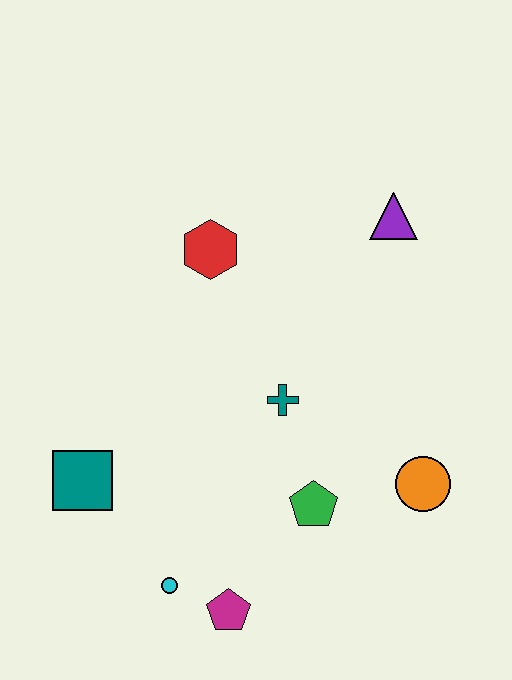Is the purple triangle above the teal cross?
Yes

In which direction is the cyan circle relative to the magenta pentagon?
The cyan circle is to the left of the magenta pentagon.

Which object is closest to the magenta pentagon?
The cyan circle is closest to the magenta pentagon.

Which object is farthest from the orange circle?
The teal square is farthest from the orange circle.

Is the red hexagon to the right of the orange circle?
No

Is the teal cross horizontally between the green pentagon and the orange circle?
No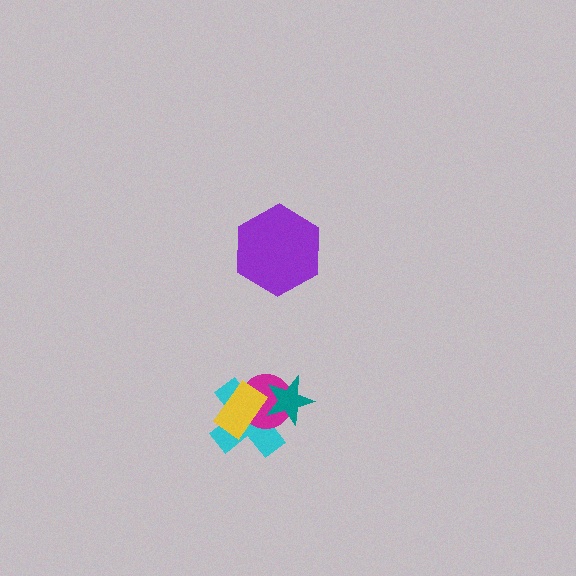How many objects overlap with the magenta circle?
3 objects overlap with the magenta circle.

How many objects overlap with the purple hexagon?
0 objects overlap with the purple hexagon.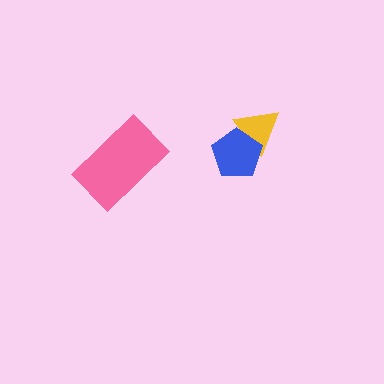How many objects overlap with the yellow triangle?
1 object overlaps with the yellow triangle.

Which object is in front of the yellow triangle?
The blue pentagon is in front of the yellow triangle.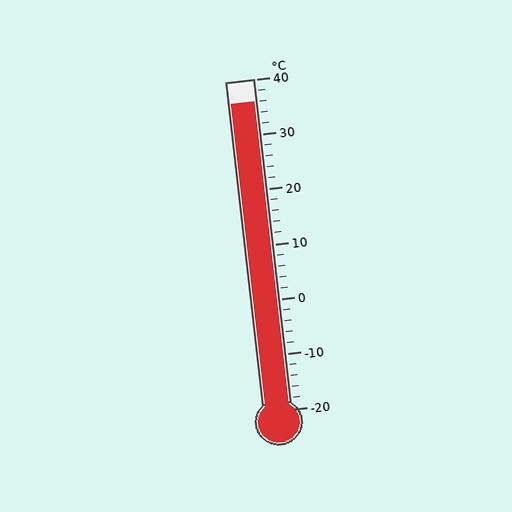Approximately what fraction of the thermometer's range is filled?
The thermometer is filled to approximately 95% of its range.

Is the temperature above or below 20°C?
The temperature is above 20°C.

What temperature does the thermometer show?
The thermometer shows approximately 36°C.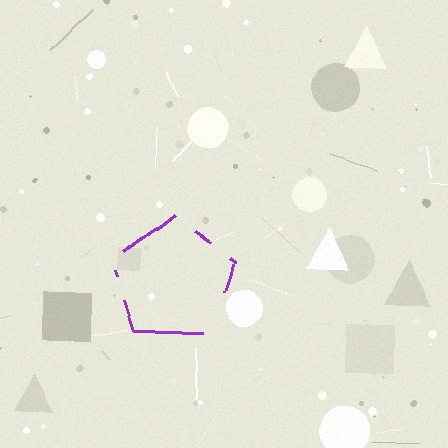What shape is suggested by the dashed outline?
The dashed outline suggests a pentagon.